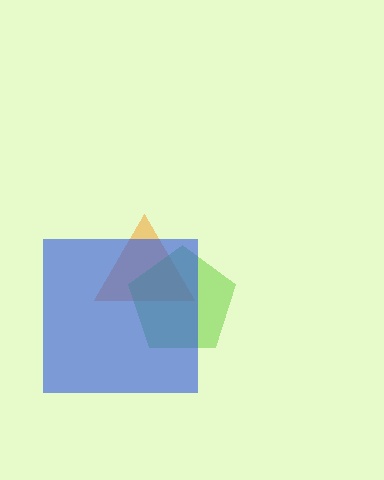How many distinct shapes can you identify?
There are 3 distinct shapes: an orange triangle, a lime pentagon, a blue square.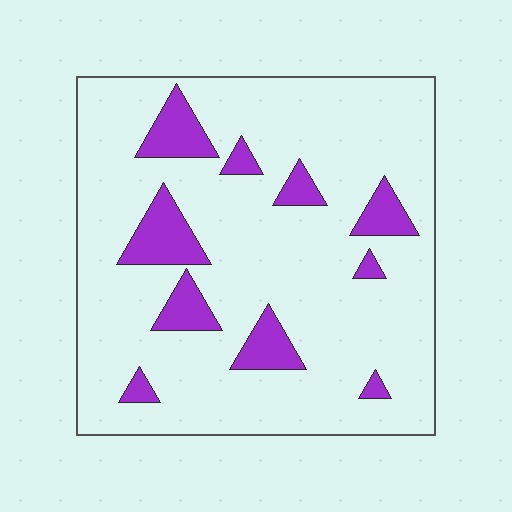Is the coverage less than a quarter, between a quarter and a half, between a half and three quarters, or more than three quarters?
Less than a quarter.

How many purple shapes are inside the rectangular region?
10.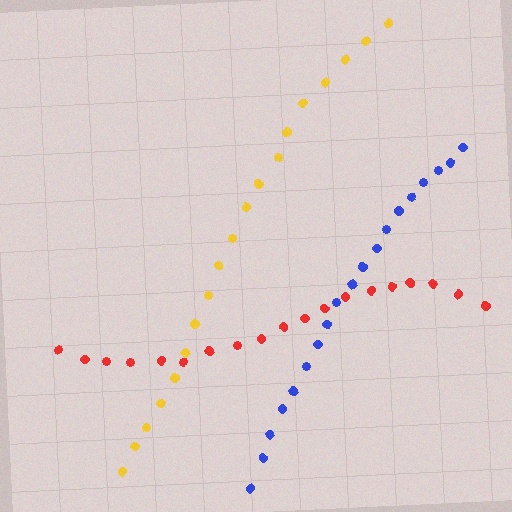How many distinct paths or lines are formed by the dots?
There are 3 distinct paths.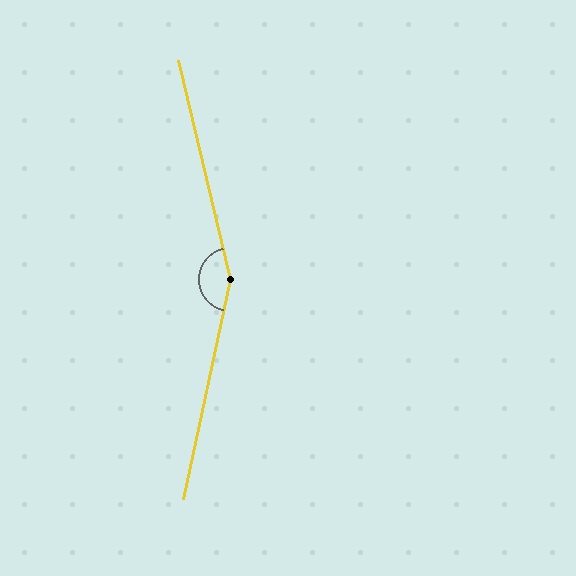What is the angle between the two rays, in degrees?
Approximately 154 degrees.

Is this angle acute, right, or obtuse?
It is obtuse.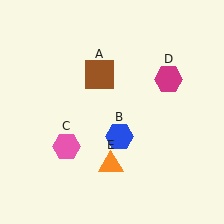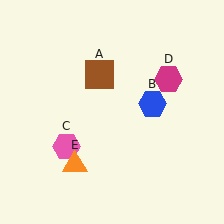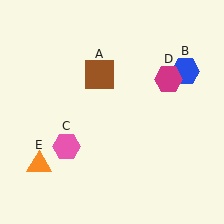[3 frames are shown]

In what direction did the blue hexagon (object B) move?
The blue hexagon (object B) moved up and to the right.